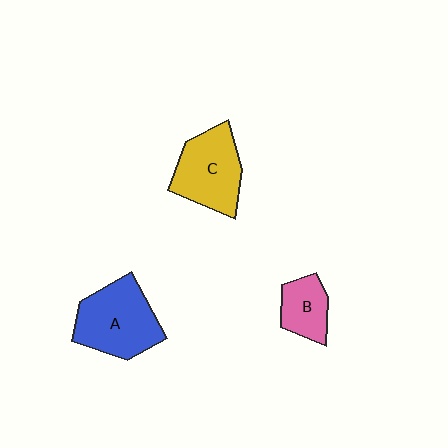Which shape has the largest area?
Shape A (blue).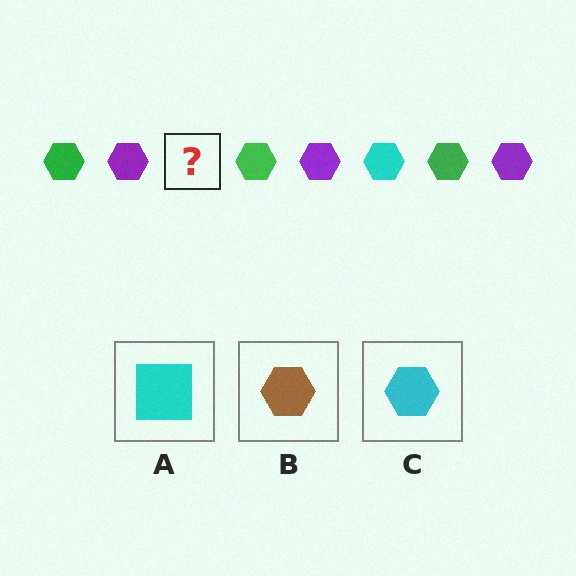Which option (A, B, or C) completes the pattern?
C.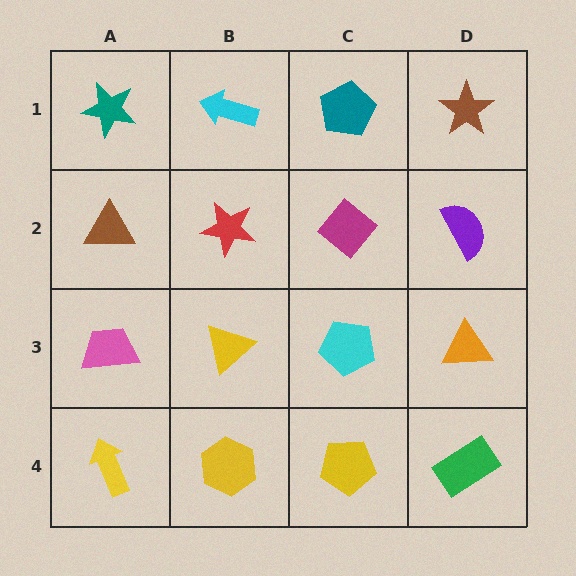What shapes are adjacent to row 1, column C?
A magenta diamond (row 2, column C), a cyan arrow (row 1, column B), a brown star (row 1, column D).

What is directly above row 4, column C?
A cyan pentagon.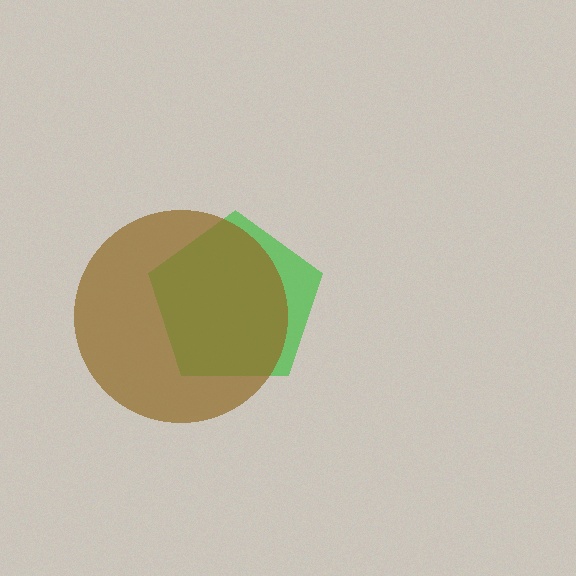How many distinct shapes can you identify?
There are 2 distinct shapes: a green pentagon, a brown circle.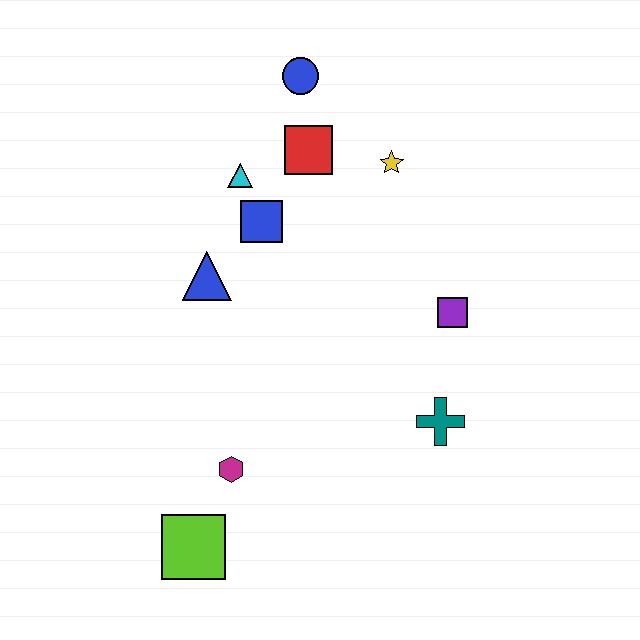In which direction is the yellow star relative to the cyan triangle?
The yellow star is to the right of the cyan triangle.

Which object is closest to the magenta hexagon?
The lime square is closest to the magenta hexagon.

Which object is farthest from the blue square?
The lime square is farthest from the blue square.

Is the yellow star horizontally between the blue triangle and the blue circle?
No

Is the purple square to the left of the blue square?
No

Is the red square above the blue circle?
No